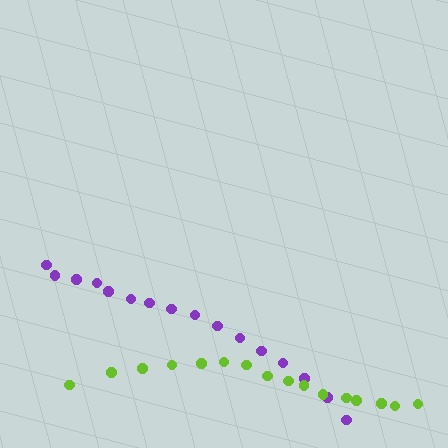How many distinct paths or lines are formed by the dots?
There are 2 distinct paths.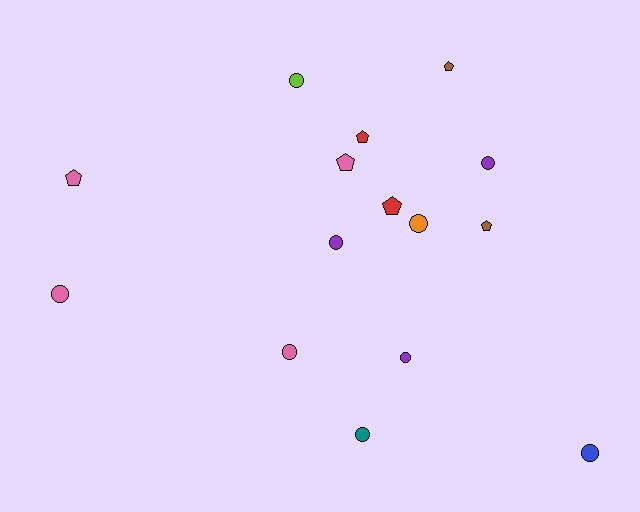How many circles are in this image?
There are 9 circles.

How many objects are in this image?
There are 15 objects.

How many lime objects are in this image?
There is 1 lime object.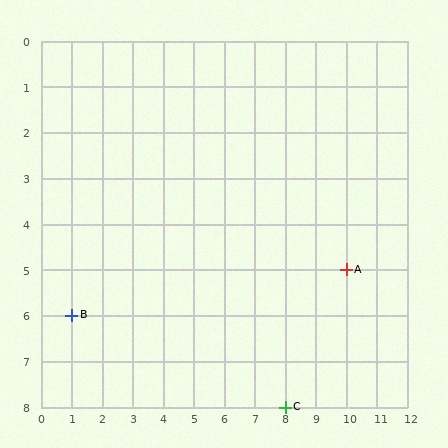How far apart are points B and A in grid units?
Points B and A are 9 columns and 1 row apart (about 9.1 grid units diagonally).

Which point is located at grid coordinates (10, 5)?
Point A is at (10, 5).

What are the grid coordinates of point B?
Point B is at grid coordinates (1, 6).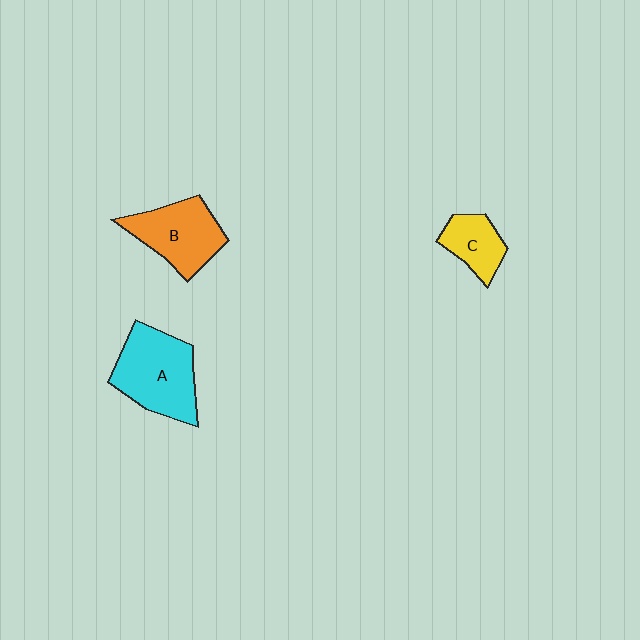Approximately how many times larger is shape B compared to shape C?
Approximately 1.7 times.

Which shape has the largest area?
Shape A (cyan).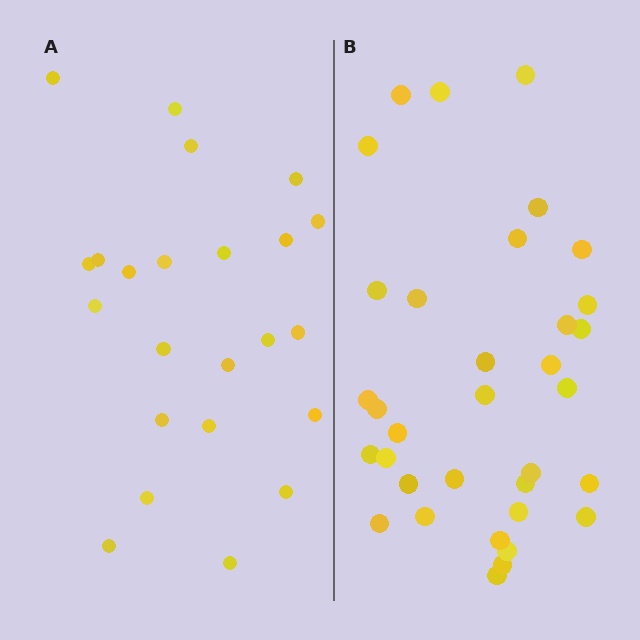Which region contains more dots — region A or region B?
Region B (the right region) has more dots.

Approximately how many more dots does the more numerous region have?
Region B has roughly 12 or so more dots than region A.